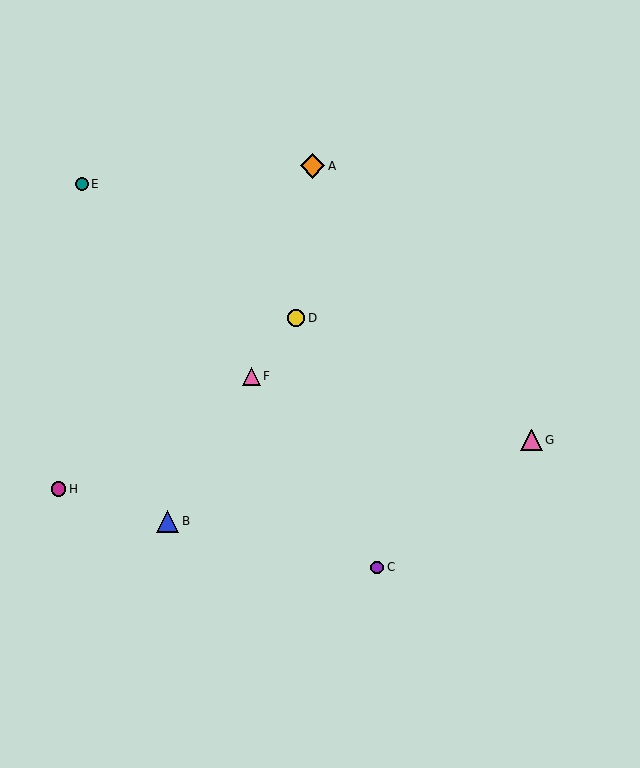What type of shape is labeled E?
Shape E is a teal circle.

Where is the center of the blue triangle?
The center of the blue triangle is at (168, 521).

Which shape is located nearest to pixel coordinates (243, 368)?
The pink triangle (labeled F) at (251, 376) is nearest to that location.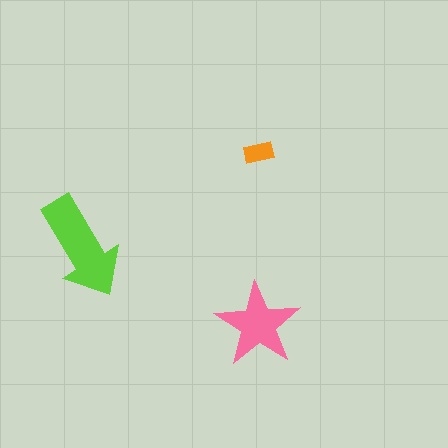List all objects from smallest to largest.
The orange rectangle, the pink star, the lime arrow.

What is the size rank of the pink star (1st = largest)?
2nd.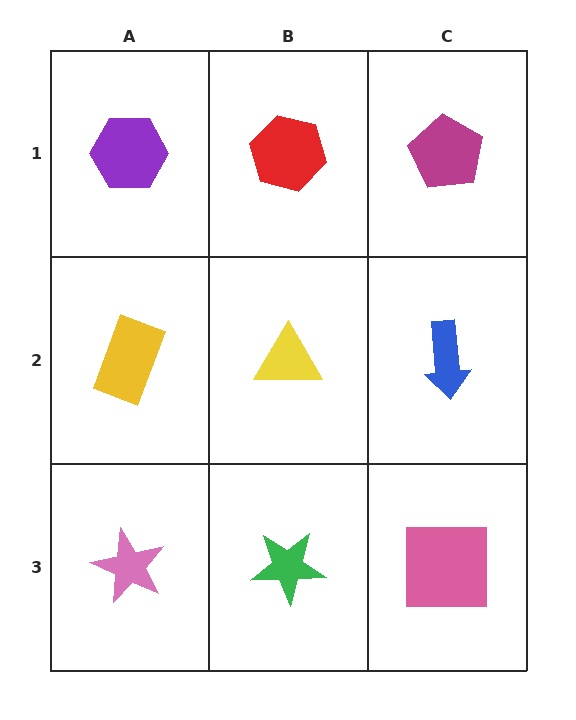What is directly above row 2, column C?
A magenta pentagon.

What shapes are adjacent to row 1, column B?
A yellow triangle (row 2, column B), a purple hexagon (row 1, column A), a magenta pentagon (row 1, column C).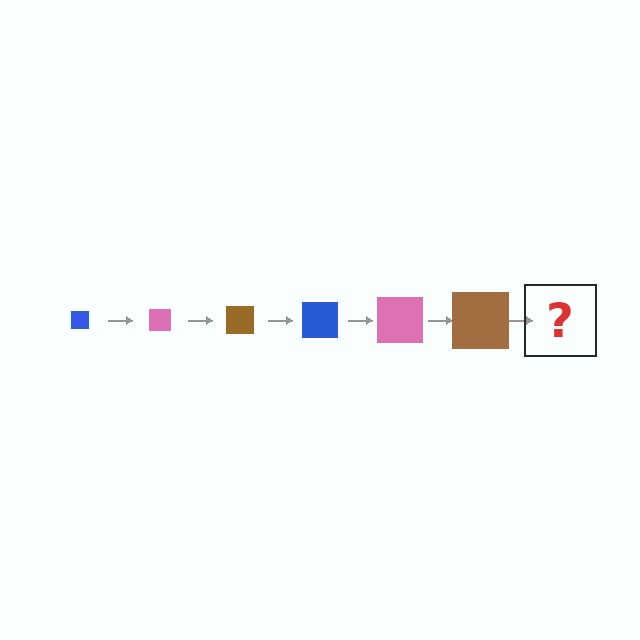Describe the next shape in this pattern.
It should be a blue square, larger than the previous one.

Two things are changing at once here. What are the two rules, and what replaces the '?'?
The two rules are that the square grows larger each step and the color cycles through blue, pink, and brown. The '?' should be a blue square, larger than the previous one.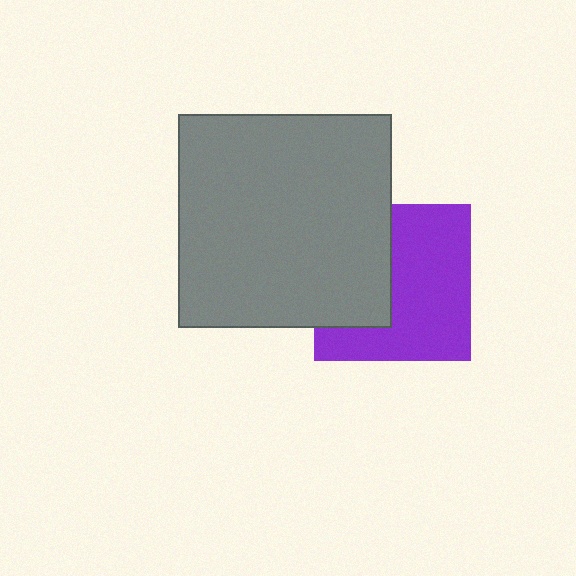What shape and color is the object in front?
The object in front is a gray square.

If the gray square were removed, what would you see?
You would see the complete purple square.